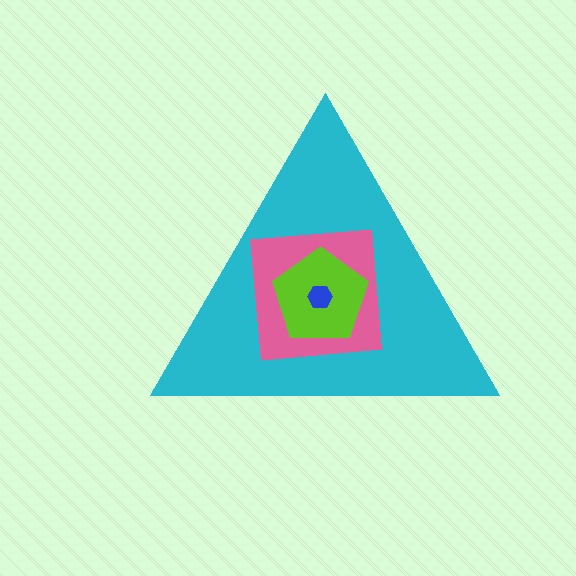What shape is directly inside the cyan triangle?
The pink square.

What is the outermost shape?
The cyan triangle.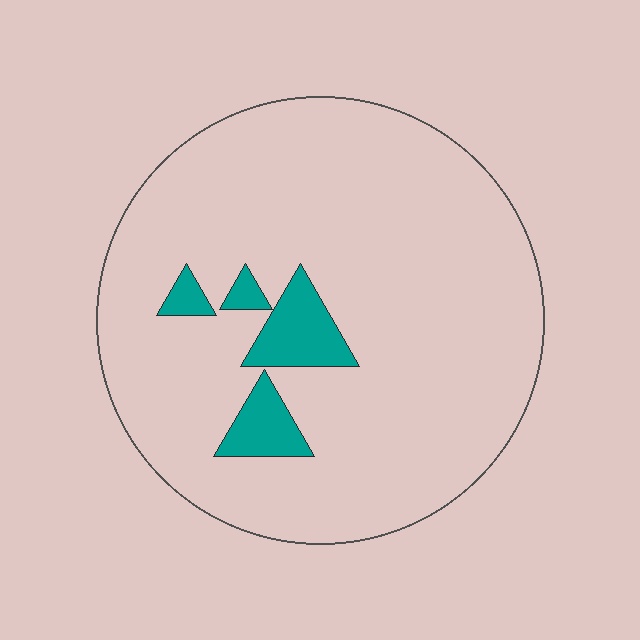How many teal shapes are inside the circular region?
4.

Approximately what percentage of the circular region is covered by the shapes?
Approximately 10%.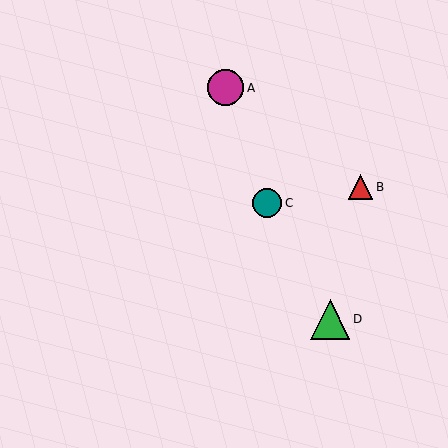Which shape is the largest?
The green triangle (labeled D) is the largest.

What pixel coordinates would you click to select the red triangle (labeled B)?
Click at (361, 187) to select the red triangle B.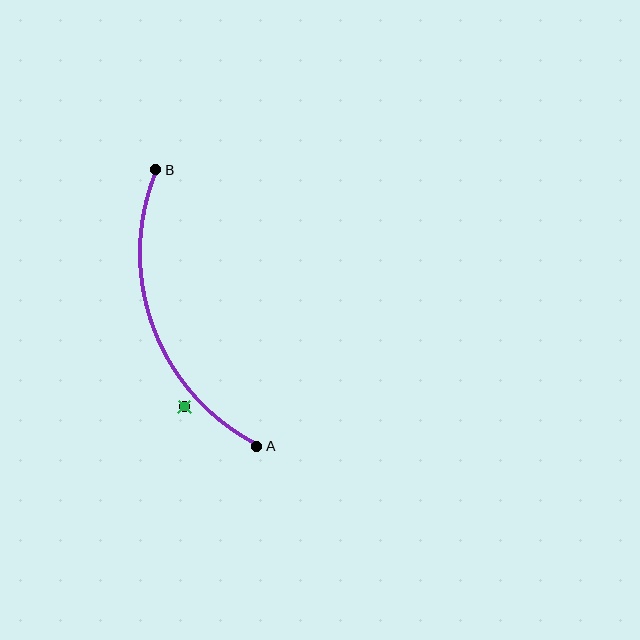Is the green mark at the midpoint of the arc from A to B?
No — the green mark does not lie on the arc at all. It sits slightly outside the curve.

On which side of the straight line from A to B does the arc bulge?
The arc bulges to the left of the straight line connecting A and B.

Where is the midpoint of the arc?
The arc midpoint is the point on the curve farthest from the straight line joining A and B. It sits to the left of that line.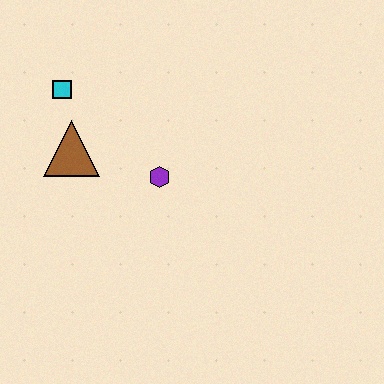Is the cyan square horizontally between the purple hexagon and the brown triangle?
No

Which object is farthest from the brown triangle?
The purple hexagon is farthest from the brown triangle.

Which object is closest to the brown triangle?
The cyan square is closest to the brown triangle.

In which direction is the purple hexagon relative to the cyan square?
The purple hexagon is to the right of the cyan square.